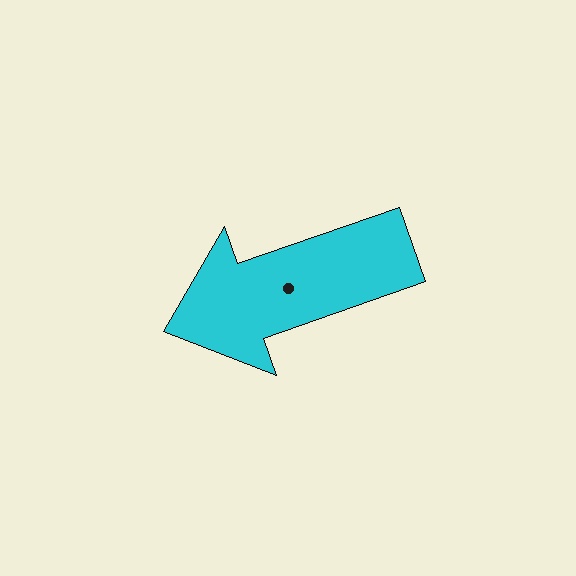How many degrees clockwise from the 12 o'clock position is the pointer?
Approximately 251 degrees.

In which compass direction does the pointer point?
West.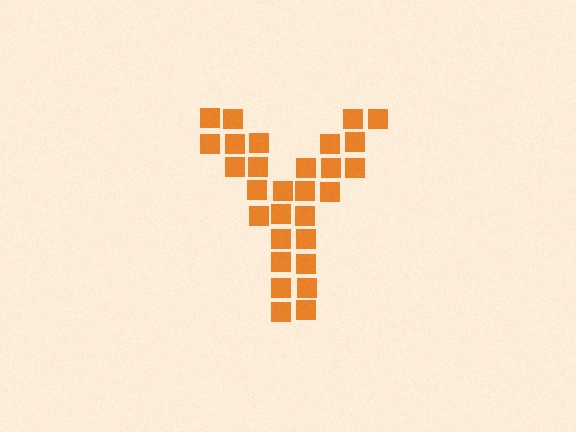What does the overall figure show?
The overall figure shows the letter Y.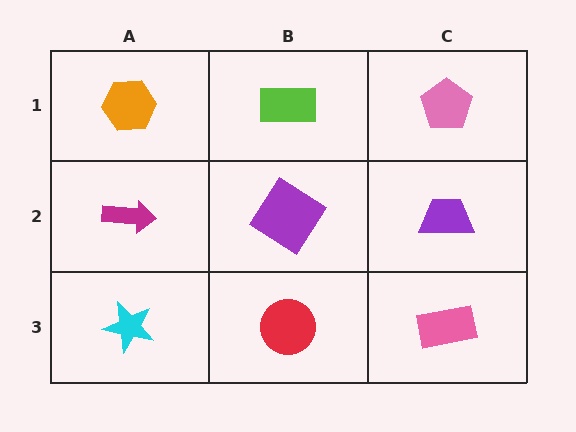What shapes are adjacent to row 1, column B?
A purple diamond (row 2, column B), an orange hexagon (row 1, column A), a pink pentagon (row 1, column C).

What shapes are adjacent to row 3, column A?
A magenta arrow (row 2, column A), a red circle (row 3, column B).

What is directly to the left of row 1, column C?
A lime rectangle.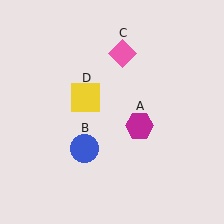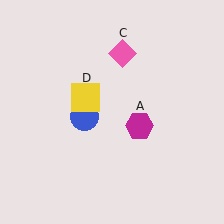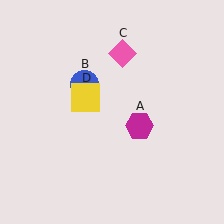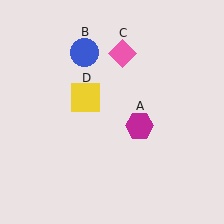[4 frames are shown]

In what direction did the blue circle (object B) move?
The blue circle (object B) moved up.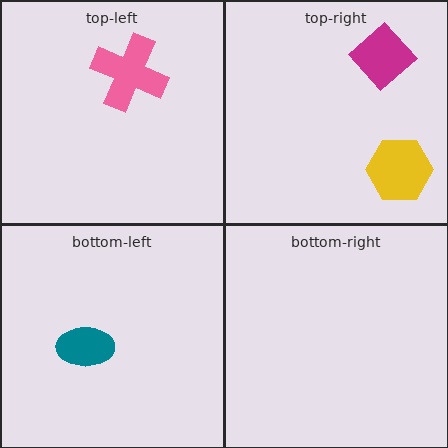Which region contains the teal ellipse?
The bottom-left region.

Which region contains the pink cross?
The top-left region.